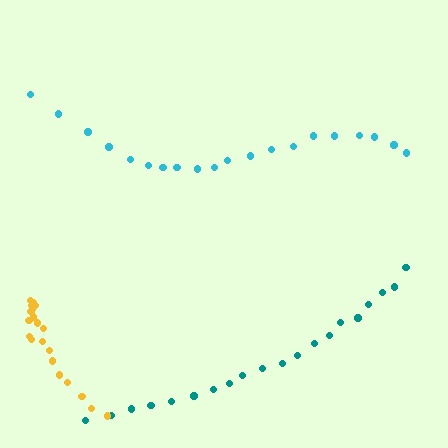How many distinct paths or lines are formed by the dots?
There are 3 distinct paths.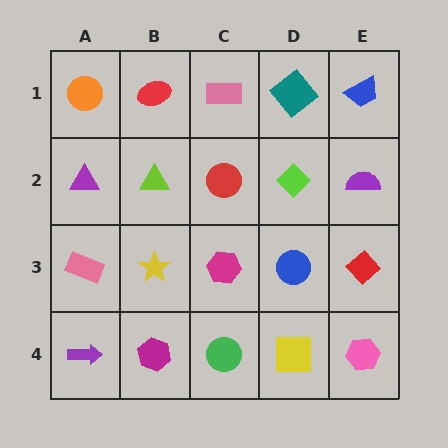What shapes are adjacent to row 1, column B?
A lime triangle (row 2, column B), an orange circle (row 1, column A), a pink rectangle (row 1, column C).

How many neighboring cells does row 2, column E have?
3.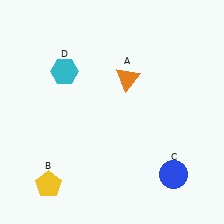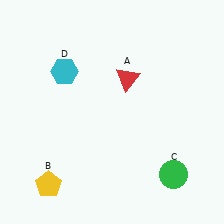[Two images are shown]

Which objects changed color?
A changed from orange to red. C changed from blue to green.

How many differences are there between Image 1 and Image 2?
There are 2 differences between the two images.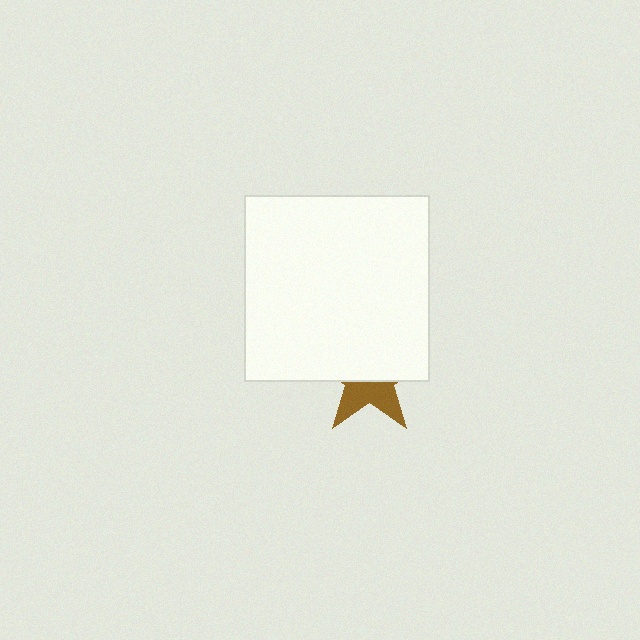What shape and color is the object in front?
The object in front is a white square.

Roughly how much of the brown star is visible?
A small part of it is visible (roughly 41%).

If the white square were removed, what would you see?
You would see the complete brown star.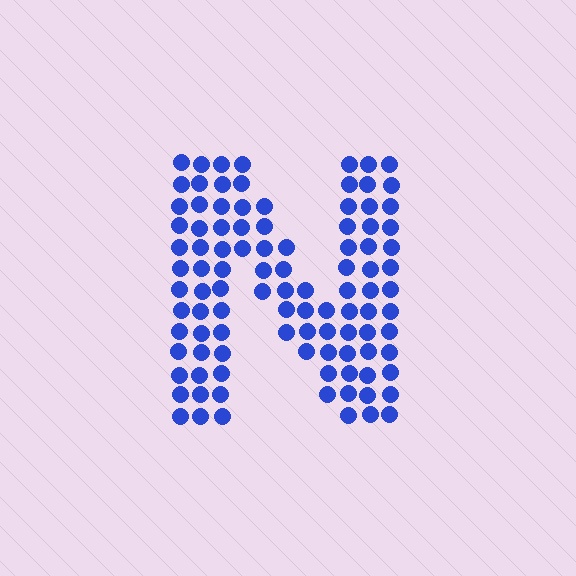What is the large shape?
The large shape is the letter N.